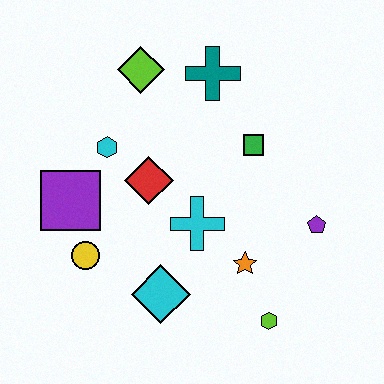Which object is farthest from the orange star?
The lime diamond is farthest from the orange star.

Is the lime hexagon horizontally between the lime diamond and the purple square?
No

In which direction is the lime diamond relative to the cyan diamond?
The lime diamond is above the cyan diamond.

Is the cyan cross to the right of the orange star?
No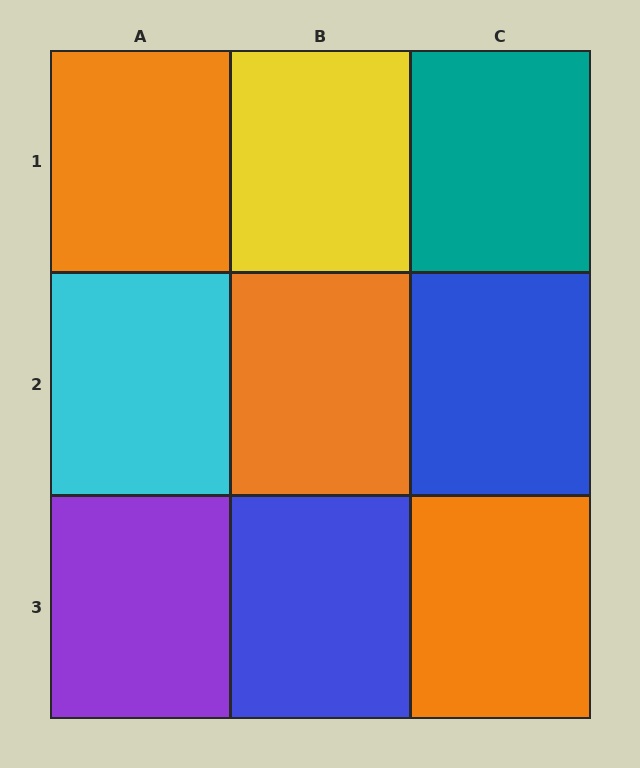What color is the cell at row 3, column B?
Blue.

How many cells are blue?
2 cells are blue.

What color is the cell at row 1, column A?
Orange.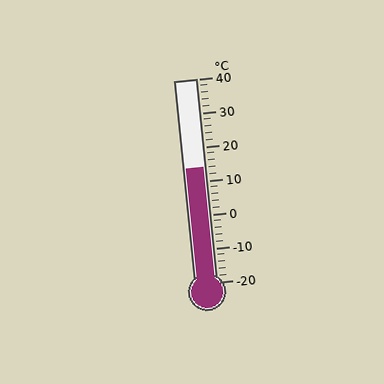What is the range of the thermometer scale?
The thermometer scale ranges from -20°C to 40°C.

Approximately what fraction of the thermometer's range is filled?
The thermometer is filled to approximately 55% of its range.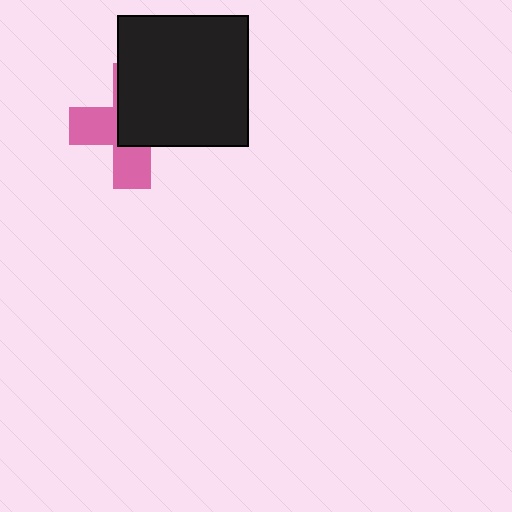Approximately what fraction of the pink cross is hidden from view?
Roughly 55% of the pink cross is hidden behind the black square.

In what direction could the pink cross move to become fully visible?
The pink cross could move toward the lower-left. That would shift it out from behind the black square entirely.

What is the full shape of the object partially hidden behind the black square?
The partially hidden object is a pink cross.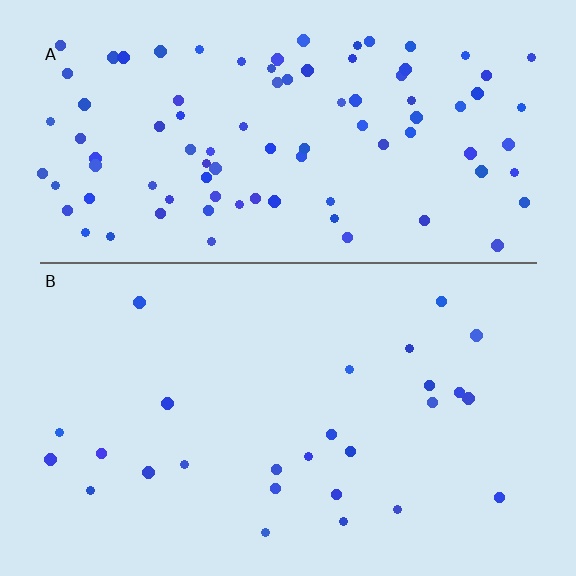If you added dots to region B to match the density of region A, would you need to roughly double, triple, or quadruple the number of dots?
Approximately quadruple.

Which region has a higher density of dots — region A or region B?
A (the top).